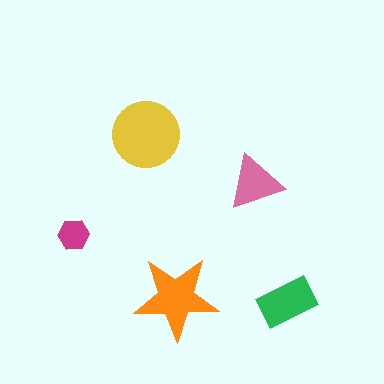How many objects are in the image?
There are 5 objects in the image.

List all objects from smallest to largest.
The magenta hexagon, the pink triangle, the green rectangle, the orange star, the yellow circle.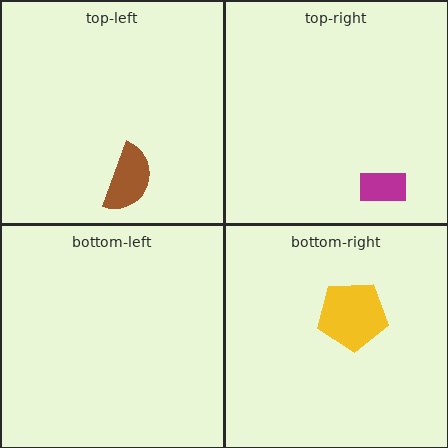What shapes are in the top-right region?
The magenta rectangle.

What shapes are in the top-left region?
The brown semicircle.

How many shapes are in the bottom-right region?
1.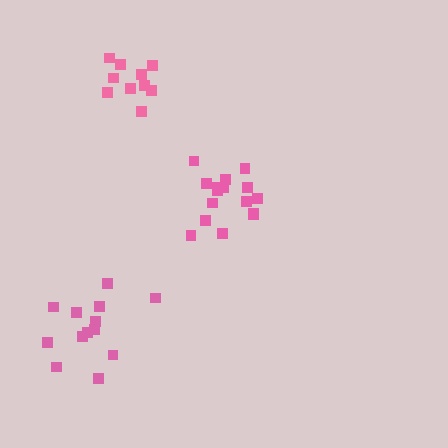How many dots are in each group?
Group 1: 10 dots, Group 2: 16 dots, Group 3: 14 dots (40 total).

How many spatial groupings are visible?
There are 3 spatial groupings.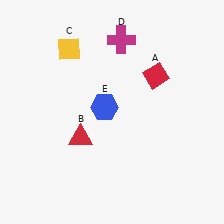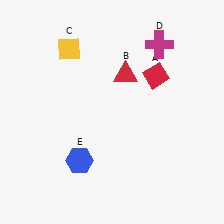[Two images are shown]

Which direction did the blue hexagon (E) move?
The blue hexagon (E) moved down.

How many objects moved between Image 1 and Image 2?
3 objects moved between the two images.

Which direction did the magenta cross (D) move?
The magenta cross (D) moved right.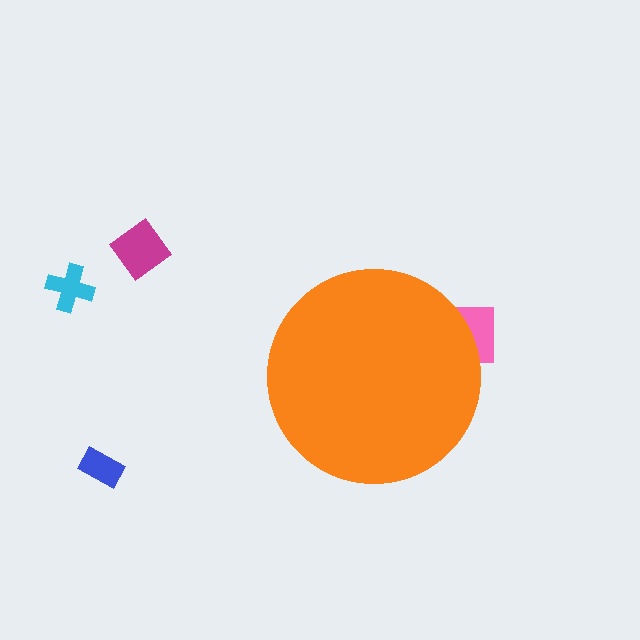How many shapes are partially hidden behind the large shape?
1 shape is partially hidden.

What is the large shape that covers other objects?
An orange circle.